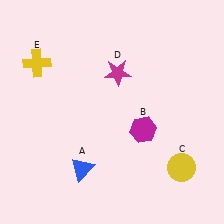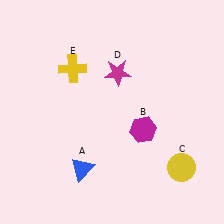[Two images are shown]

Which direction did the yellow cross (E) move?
The yellow cross (E) moved right.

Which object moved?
The yellow cross (E) moved right.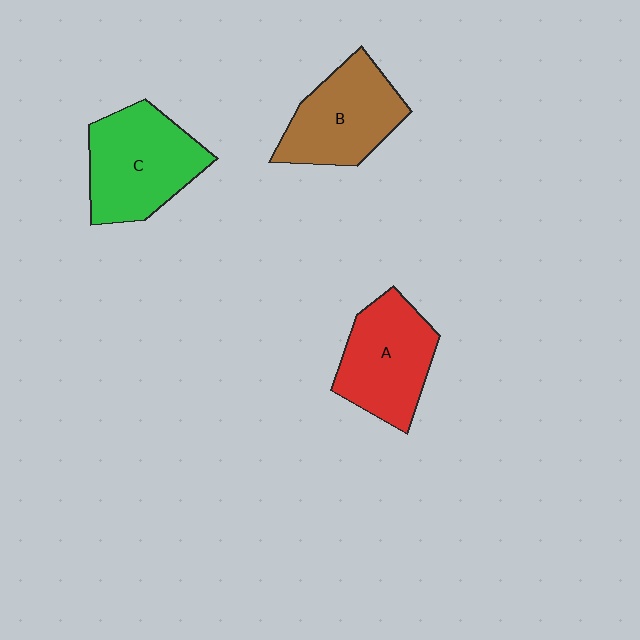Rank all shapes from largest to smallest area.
From largest to smallest: C (green), A (red), B (brown).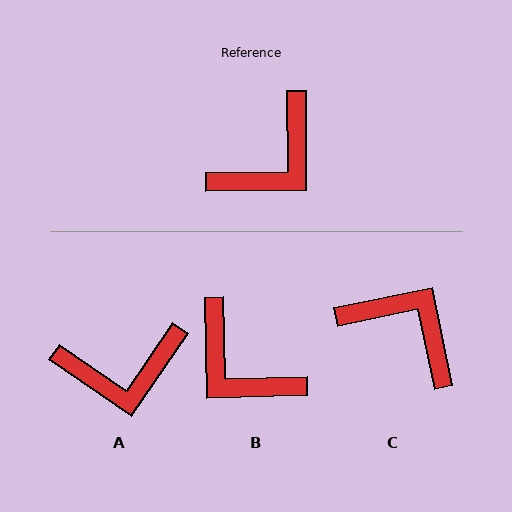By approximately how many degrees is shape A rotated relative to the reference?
Approximately 35 degrees clockwise.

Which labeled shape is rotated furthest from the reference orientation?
C, about 101 degrees away.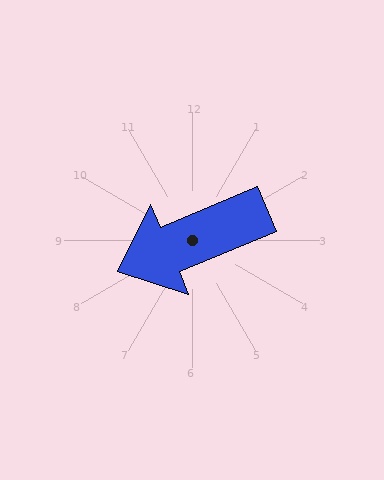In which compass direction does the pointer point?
Southwest.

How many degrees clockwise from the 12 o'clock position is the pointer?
Approximately 247 degrees.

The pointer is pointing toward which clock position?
Roughly 8 o'clock.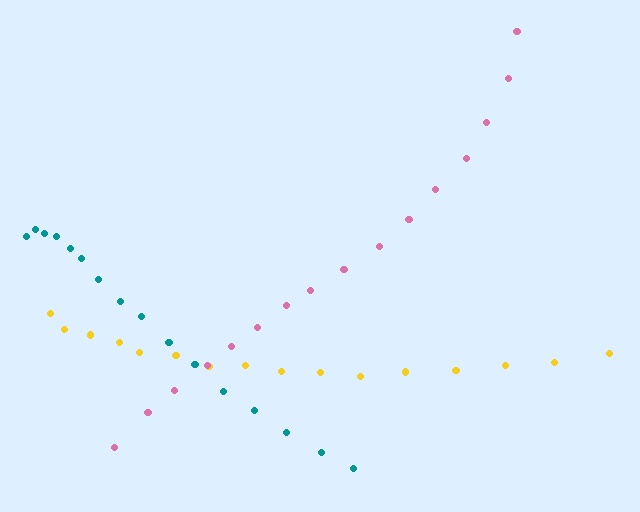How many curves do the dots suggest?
There are 3 distinct paths.